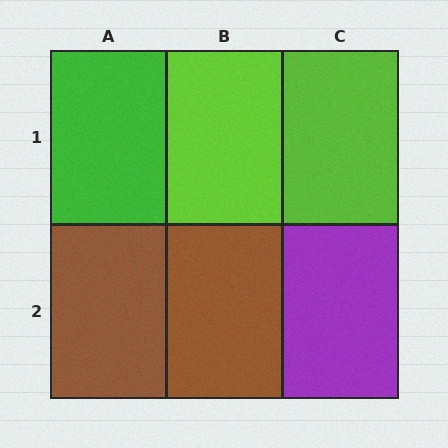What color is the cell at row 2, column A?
Brown.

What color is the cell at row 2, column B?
Brown.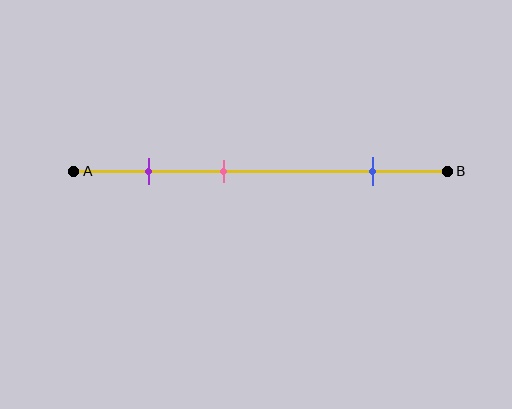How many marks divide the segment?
There are 3 marks dividing the segment.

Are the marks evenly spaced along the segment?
No, the marks are not evenly spaced.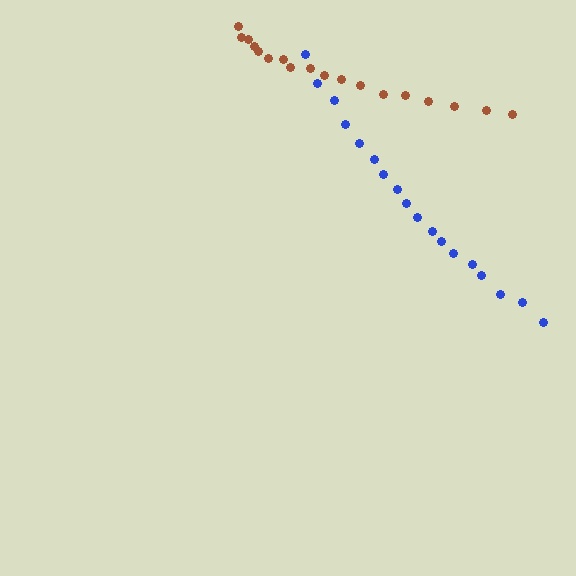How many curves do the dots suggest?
There are 2 distinct paths.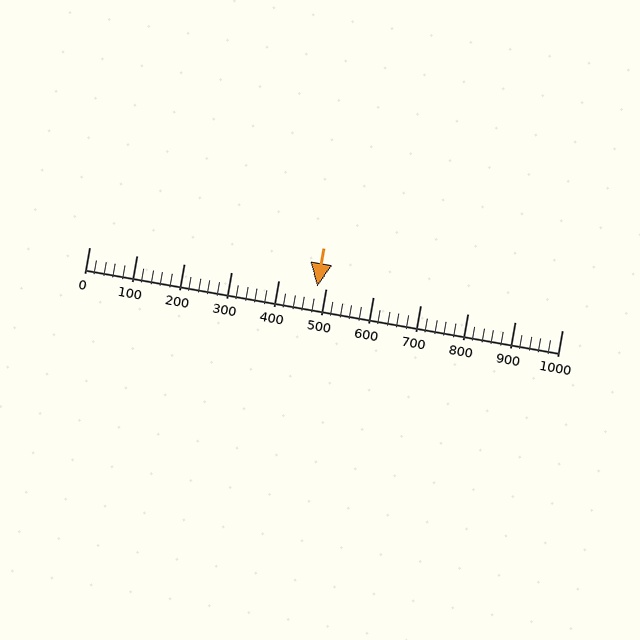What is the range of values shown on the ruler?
The ruler shows values from 0 to 1000.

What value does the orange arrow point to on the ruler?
The orange arrow points to approximately 482.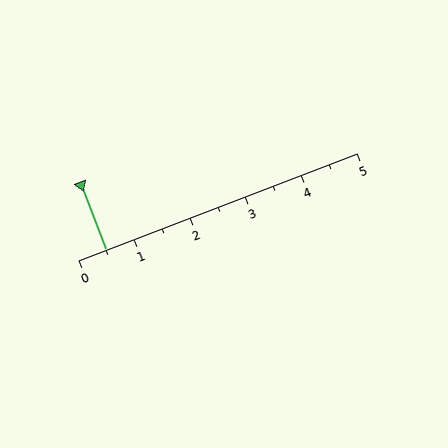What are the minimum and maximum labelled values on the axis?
The axis runs from 0 to 5.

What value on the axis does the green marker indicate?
The marker indicates approximately 0.5.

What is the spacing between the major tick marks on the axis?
The major ticks are spaced 1 apart.